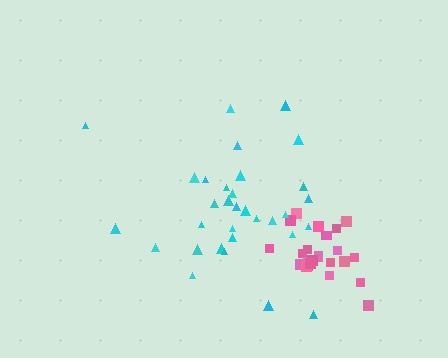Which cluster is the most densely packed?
Pink.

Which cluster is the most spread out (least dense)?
Cyan.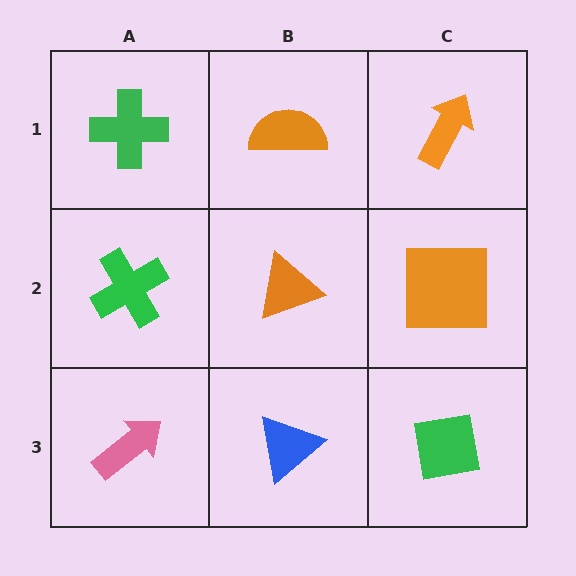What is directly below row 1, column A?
A green cross.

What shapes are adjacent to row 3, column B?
An orange triangle (row 2, column B), a pink arrow (row 3, column A), a green square (row 3, column C).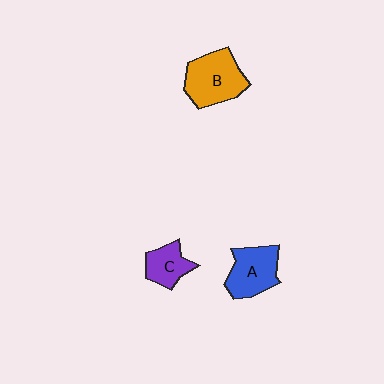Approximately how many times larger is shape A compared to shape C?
Approximately 1.5 times.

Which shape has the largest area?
Shape B (orange).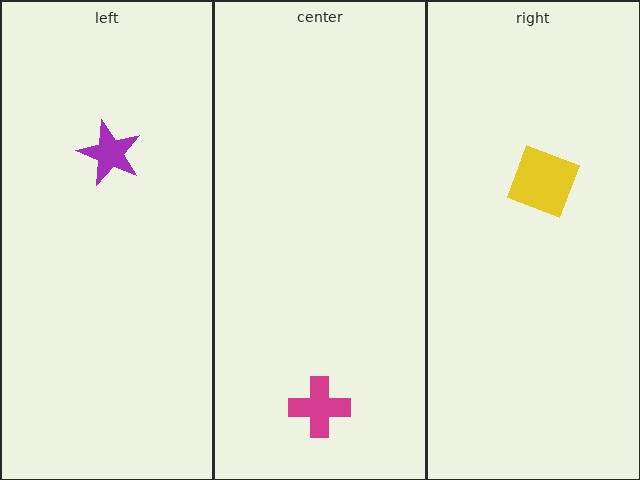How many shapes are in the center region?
1.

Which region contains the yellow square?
The right region.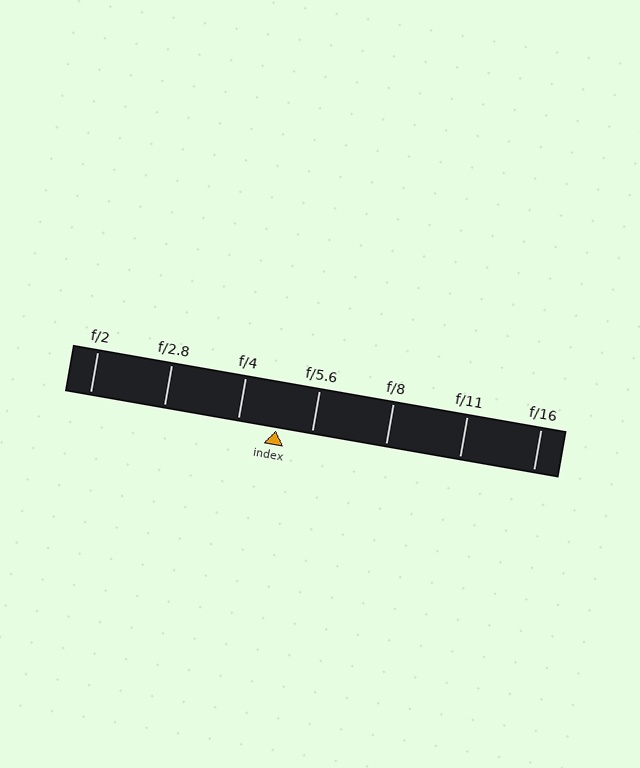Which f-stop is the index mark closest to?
The index mark is closest to f/5.6.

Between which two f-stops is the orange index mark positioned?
The index mark is between f/4 and f/5.6.